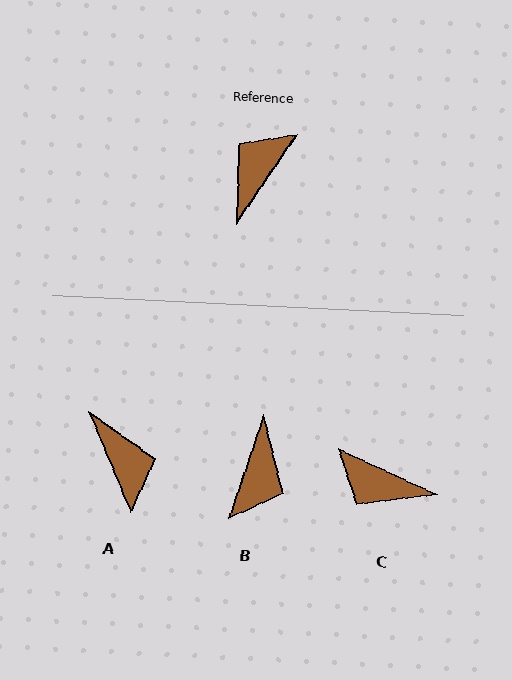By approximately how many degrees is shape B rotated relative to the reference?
Approximately 164 degrees clockwise.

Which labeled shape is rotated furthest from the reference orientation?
B, about 164 degrees away.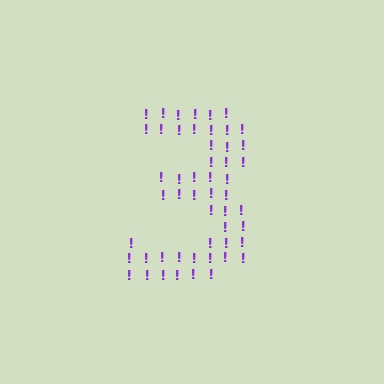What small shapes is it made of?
It is made of small exclamation marks.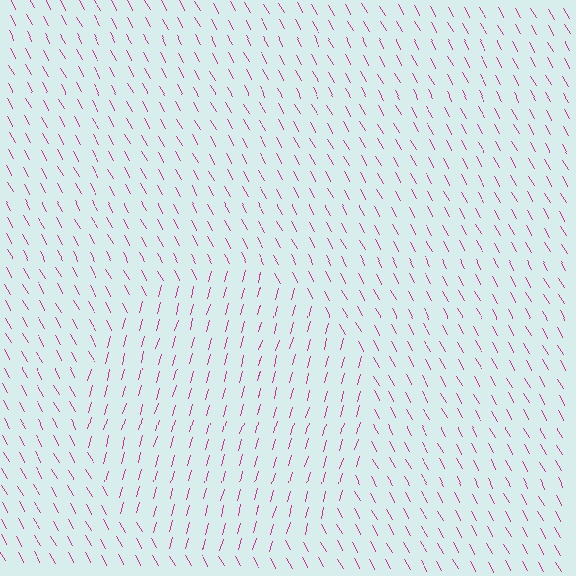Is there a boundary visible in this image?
Yes, there is a texture boundary formed by a change in line orientation.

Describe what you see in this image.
The image is filled with small magenta line segments. A circle region in the image has lines oriented differently from the surrounding lines, creating a visible texture boundary.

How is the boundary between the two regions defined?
The boundary is defined purely by a change in line orientation (approximately 45 degrees difference). All lines are the same color and thickness.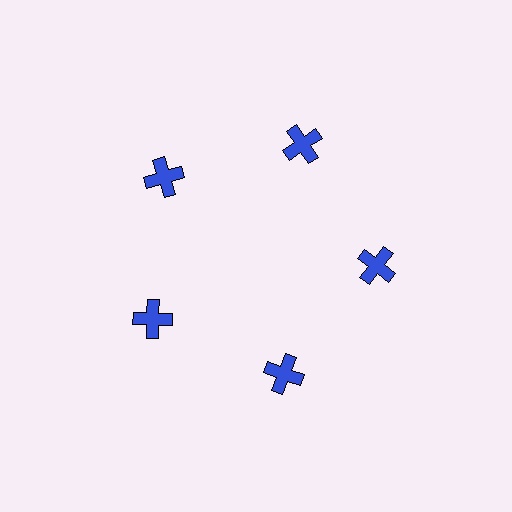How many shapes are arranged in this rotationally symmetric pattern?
There are 5 shapes, arranged in 5 groups of 1.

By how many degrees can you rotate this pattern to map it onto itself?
The pattern maps onto itself every 72 degrees of rotation.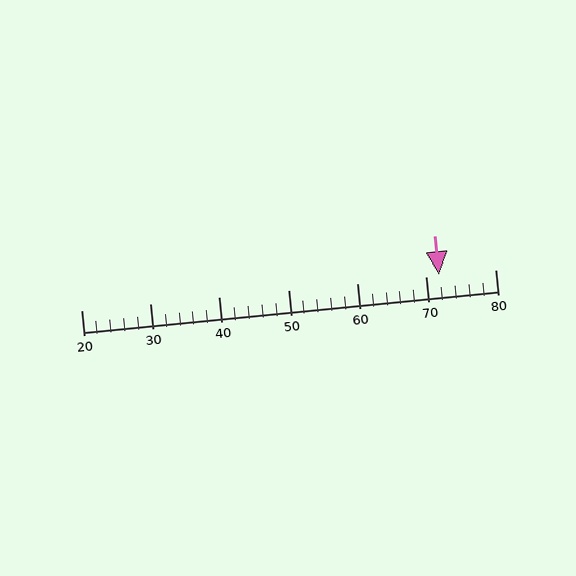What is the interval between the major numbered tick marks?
The major tick marks are spaced 10 units apart.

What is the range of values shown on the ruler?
The ruler shows values from 20 to 80.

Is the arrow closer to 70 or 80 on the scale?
The arrow is closer to 70.